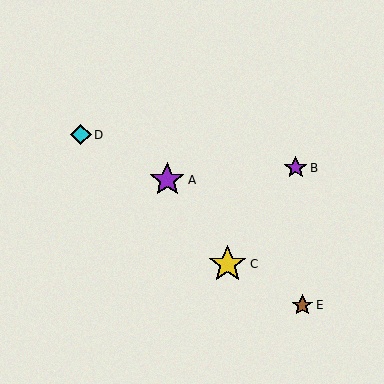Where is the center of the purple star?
The center of the purple star is at (167, 180).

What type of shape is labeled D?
Shape D is a cyan diamond.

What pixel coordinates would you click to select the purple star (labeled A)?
Click at (167, 180) to select the purple star A.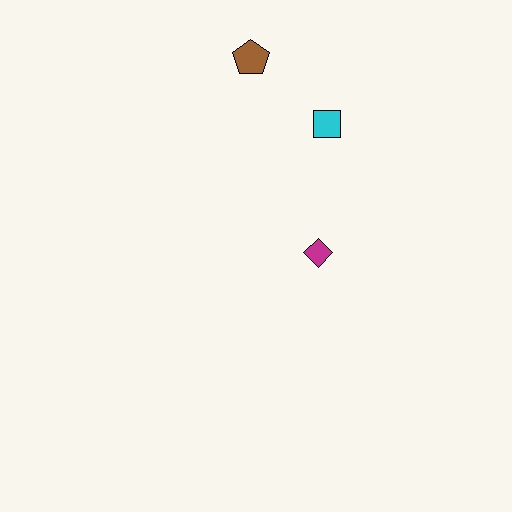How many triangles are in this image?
There are no triangles.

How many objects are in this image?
There are 3 objects.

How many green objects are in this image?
There are no green objects.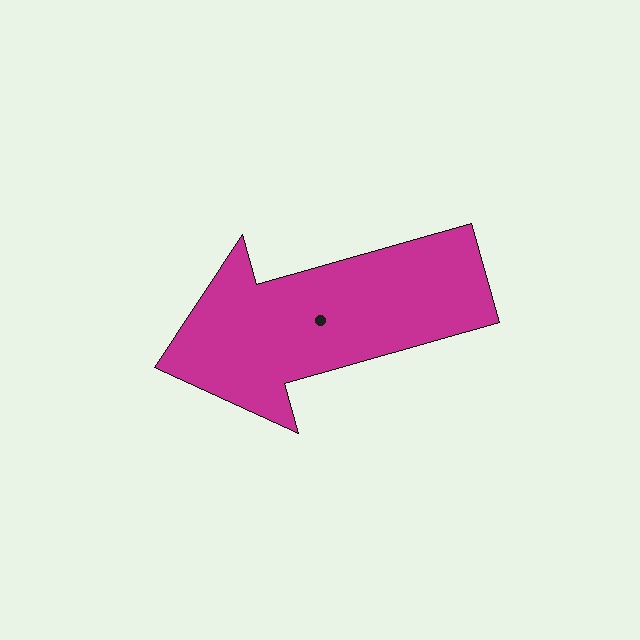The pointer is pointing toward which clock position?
Roughly 8 o'clock.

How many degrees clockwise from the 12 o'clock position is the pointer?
Approximately 254 degrees.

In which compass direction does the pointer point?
West.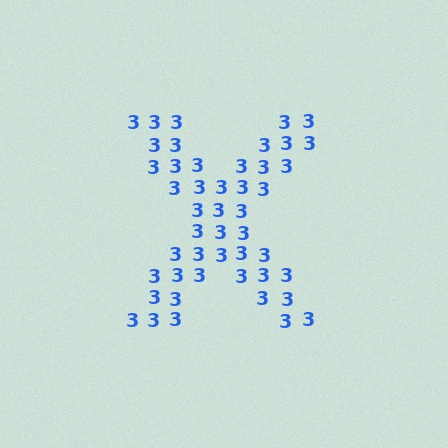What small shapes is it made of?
It is made of small digit 3's.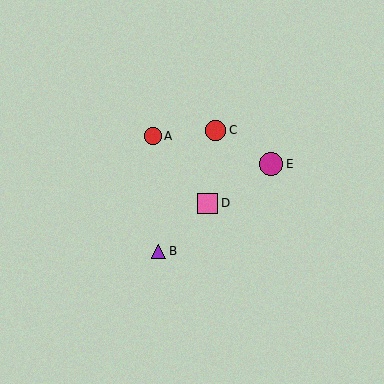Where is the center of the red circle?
The center of the red circle is at (153, 136).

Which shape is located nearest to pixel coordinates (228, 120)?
The red circle (labeled C) at (216, 130) is nearest to that location.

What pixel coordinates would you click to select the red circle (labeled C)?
Click at (216, 130) to select the red circle C.